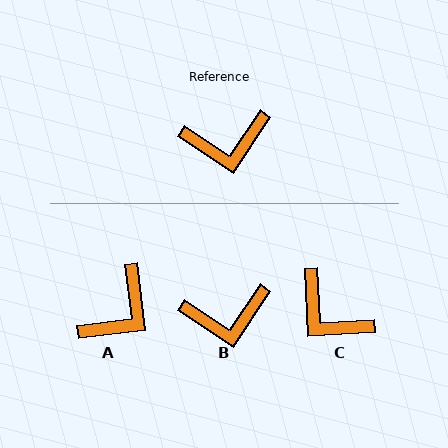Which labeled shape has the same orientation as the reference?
B.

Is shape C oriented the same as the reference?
No, it is off by about 53 degrees.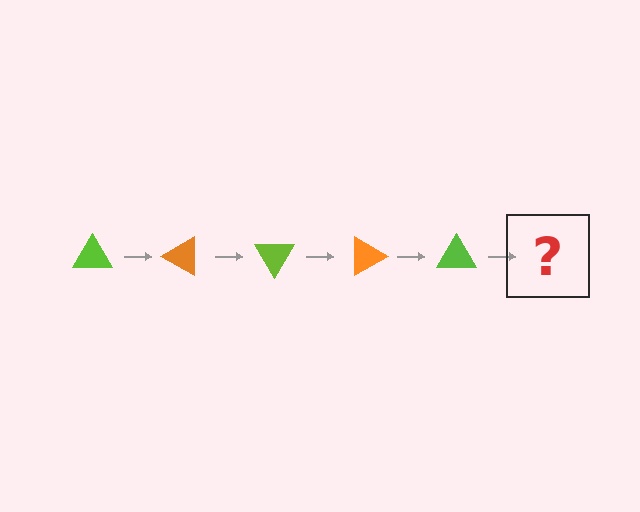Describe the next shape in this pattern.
It should be an orange triangle, rotated 150 degrees from the start.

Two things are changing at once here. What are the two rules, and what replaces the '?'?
The two rules are that it rotates 30 degrees each step and the color cycles through lime and orange. The '?' should be an orange triangle, rotated 150 degrees from the start.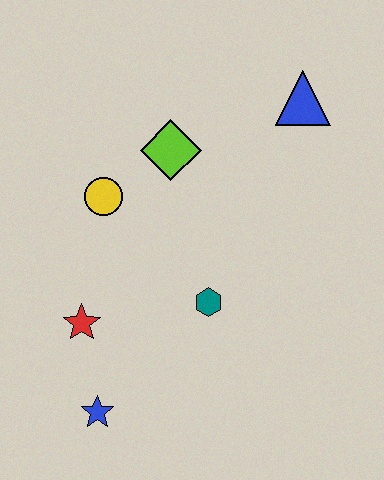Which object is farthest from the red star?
The blue triangle is farthest from the red star.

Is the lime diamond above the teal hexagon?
Yes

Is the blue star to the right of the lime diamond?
No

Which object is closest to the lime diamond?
The yellow circle is closest to the lime diamond.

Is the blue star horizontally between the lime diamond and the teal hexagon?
No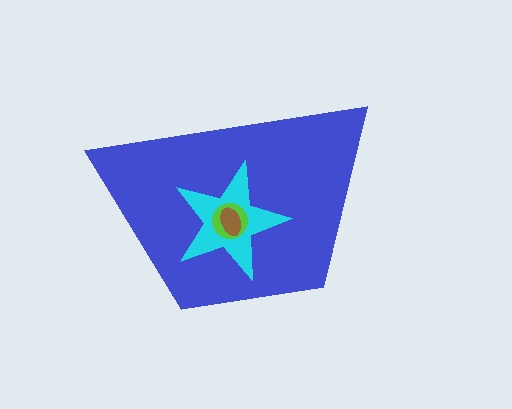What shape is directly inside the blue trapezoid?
The cyan star.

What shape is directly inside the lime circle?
The brown ellipse.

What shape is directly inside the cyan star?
The lime circle.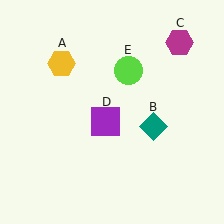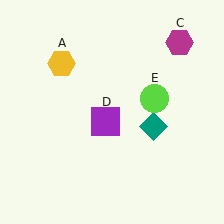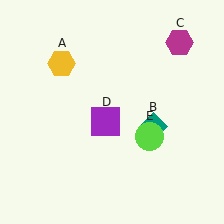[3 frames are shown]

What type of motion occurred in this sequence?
The lime circle (object E) rotated clockwise around the center of the scene.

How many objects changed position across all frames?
1 object changed position: lime circle (object E).